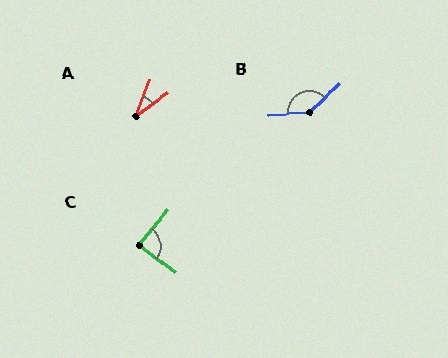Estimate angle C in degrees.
Approximately 88 degrees.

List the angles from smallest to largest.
A (33°), C (88°), B (140°).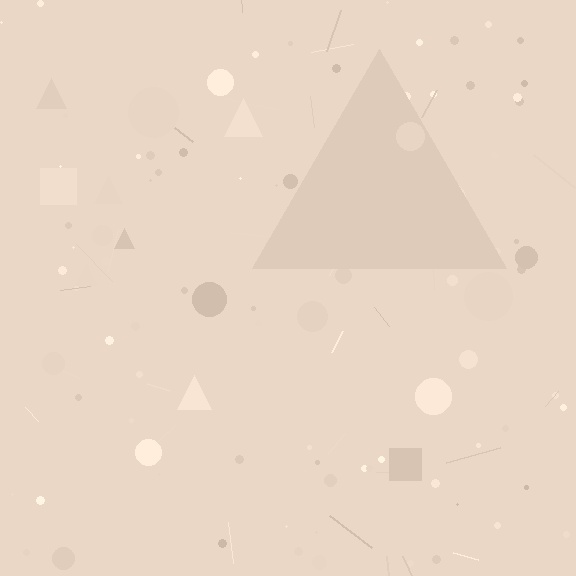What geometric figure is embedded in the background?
A triangle is embedded in the background.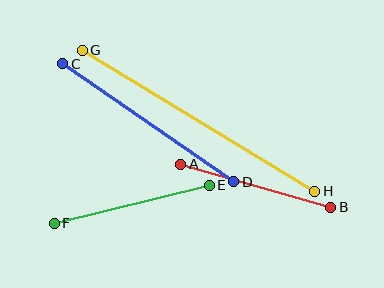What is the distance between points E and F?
The distance is approximately 160 pixels.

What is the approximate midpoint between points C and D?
The midpoint is at approximately (148, 123) pixels.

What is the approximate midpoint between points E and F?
The midpoint is at approximately (132, 204) pixels.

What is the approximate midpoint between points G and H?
The midpoint is at approximately (199, 121) pixels.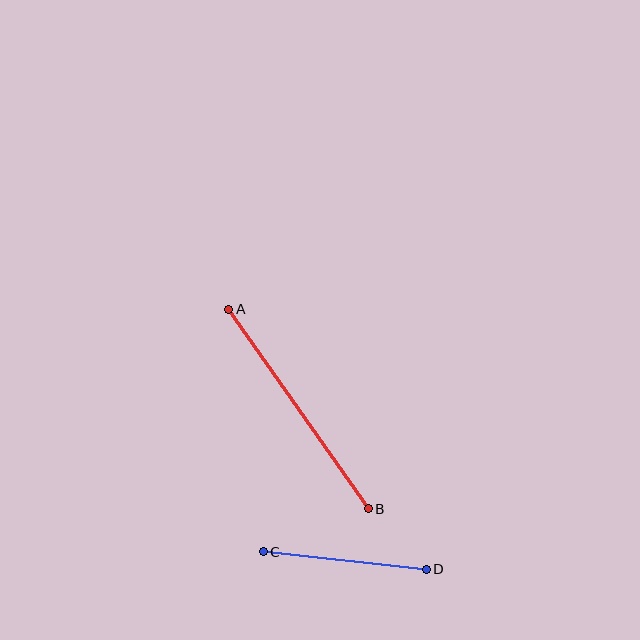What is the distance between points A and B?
The distance is approximately 244 pixels.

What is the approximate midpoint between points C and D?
The midpoint is at approximately (345, 561) pixels.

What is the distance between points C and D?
The distance is approximately 164 pixels.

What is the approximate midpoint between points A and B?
The midpoint is at approximately (298, 409) pixels.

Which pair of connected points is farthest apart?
Points A and B are farthest apart.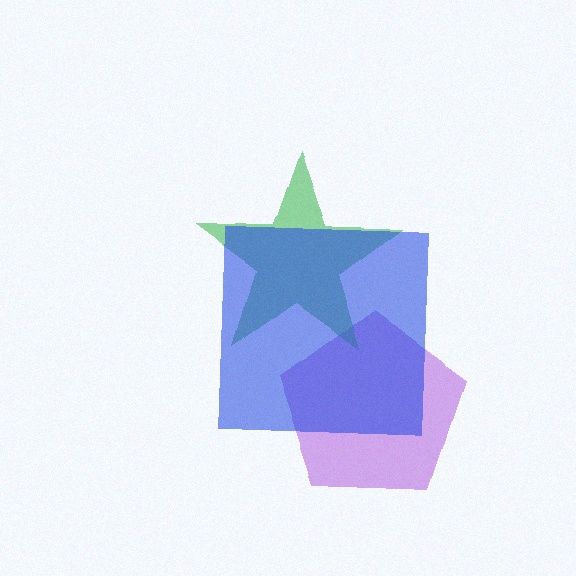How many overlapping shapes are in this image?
There are 3 overlapping shapes in the image.